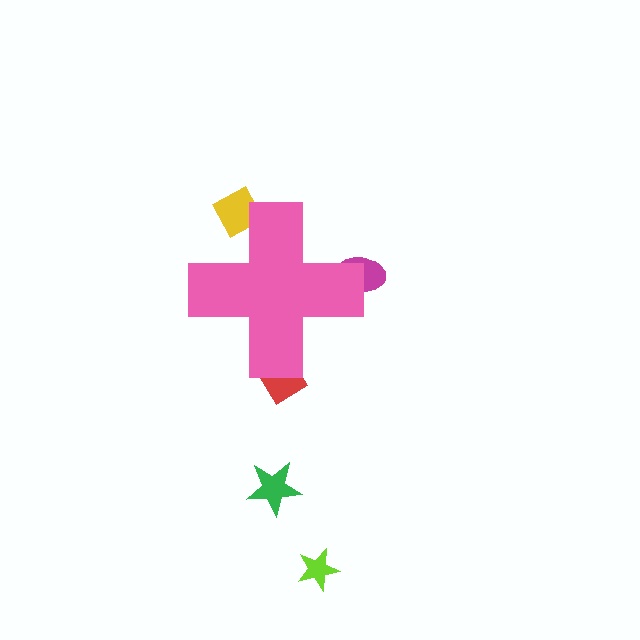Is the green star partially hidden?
No, the green star is fully visible.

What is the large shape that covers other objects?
A pink cross.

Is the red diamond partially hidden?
Yes, the red diamond is partially hidden behind the pink cross.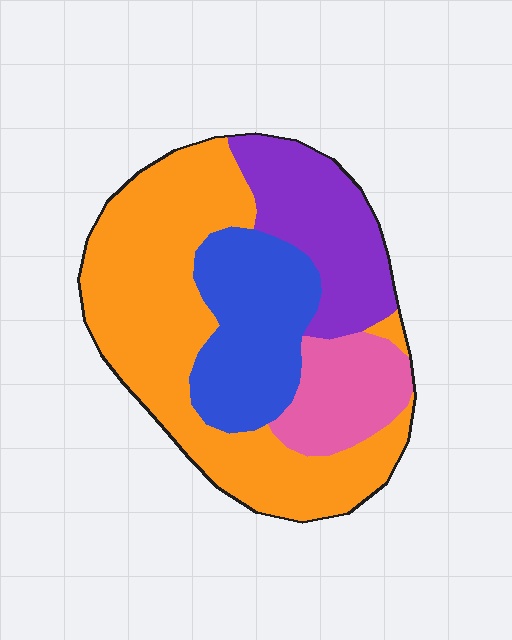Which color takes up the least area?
Pink, at roughly 15%.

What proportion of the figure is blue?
Blue takes up about one fifth (1/5) of the figure.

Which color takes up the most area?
Orange, at roughly 45%.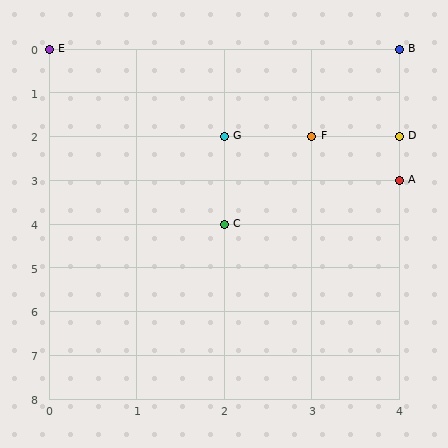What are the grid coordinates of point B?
Point B is at grid coordinates (4, 0).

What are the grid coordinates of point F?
Point F is at grid coordinates (3, 2).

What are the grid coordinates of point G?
Point G is at grid coordinates (2, 2).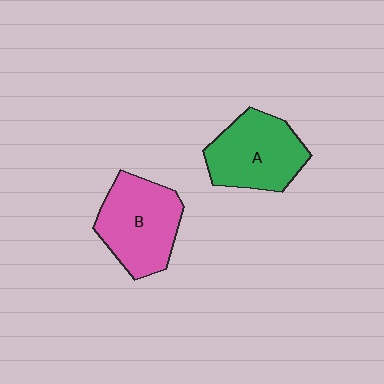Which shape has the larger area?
Shape B (pink).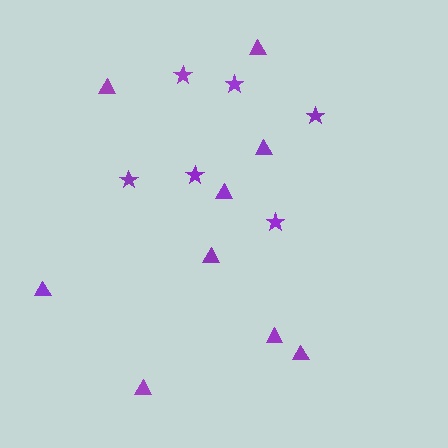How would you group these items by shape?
There are 2 groups: one group of stars (6) and one group of triangles (9).